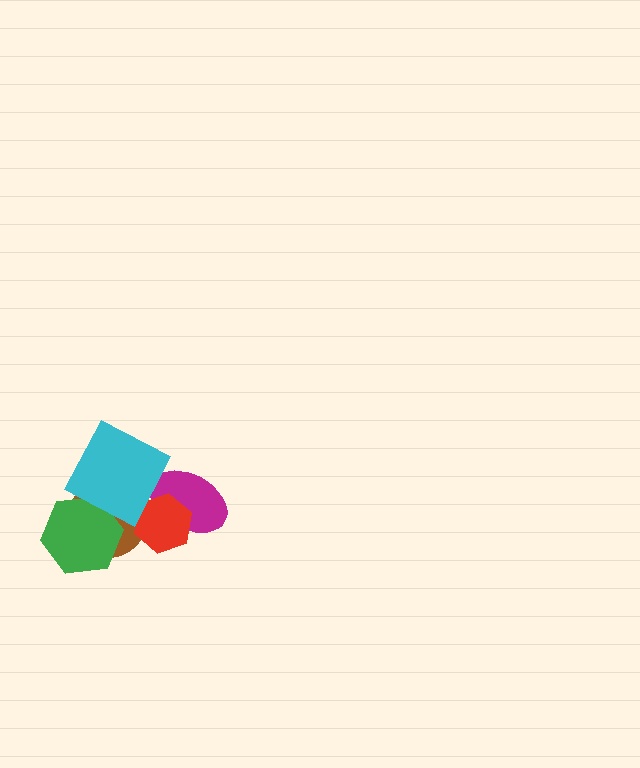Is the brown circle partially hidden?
Yes, it is partially covered by another shape.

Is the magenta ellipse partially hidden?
Yes, it is partially covered by another shape.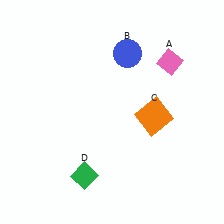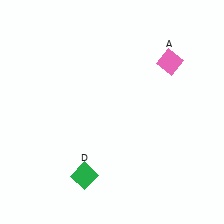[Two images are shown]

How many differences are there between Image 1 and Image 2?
There are 2 differences between the two images.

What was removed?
The blue circle (B), the orange square (C) were removed in Image 2.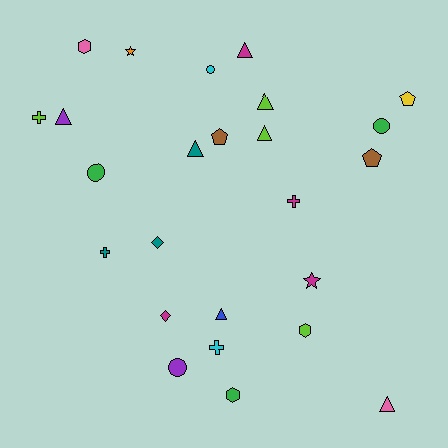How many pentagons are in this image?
There are 3 pentagons.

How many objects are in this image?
There are 25 objects.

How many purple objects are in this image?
There are 2 purple objects.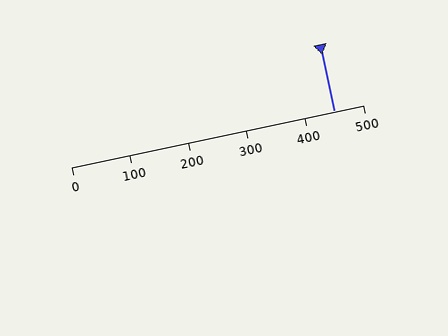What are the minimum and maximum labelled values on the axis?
The axis runs from 0 to 500.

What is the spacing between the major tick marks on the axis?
The major ticks are spaced 100 apart.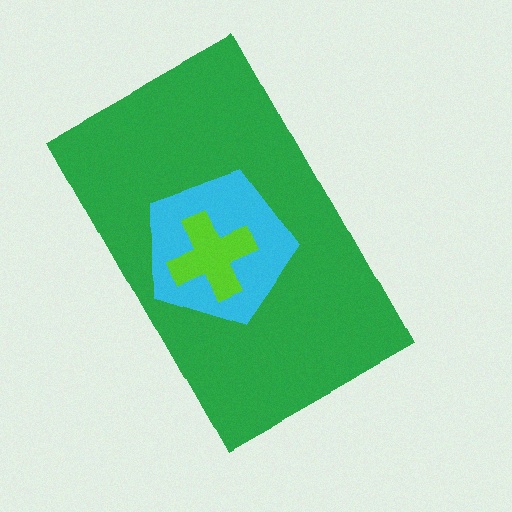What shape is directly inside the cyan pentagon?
The lime cross.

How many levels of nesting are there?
3.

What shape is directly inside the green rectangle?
The cyan pentagon.